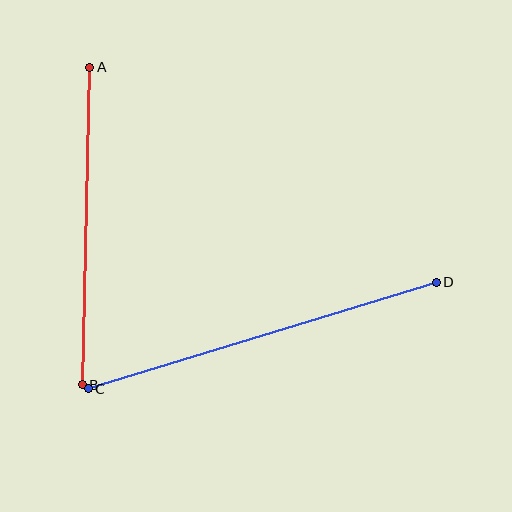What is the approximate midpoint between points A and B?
The midpoint is at approximately (86, 226) pixels.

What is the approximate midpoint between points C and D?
The midpoint is at approximately (262, 336) pixels.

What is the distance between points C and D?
The distance is approximately 364 pixels.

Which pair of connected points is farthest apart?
Points C and D are farthest apart.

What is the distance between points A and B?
The distance is approximately 318 pixels.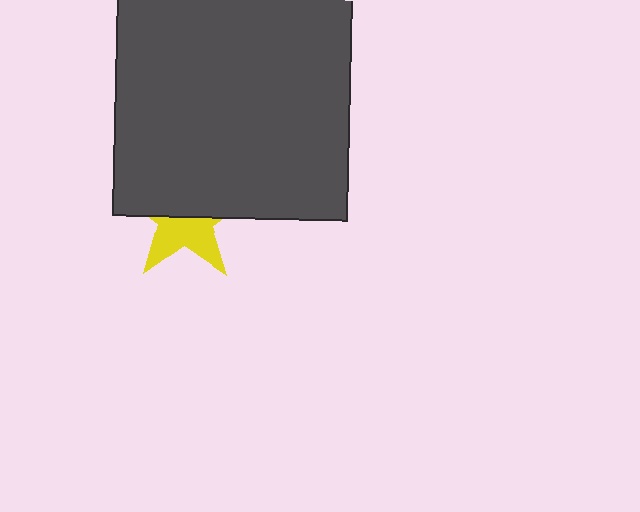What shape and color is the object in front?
The object in front is a dark gray square.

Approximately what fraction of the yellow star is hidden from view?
Roughly 56% of the yellow star is hidden behind the dark gray square.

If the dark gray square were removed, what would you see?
You would see the complete yellow star.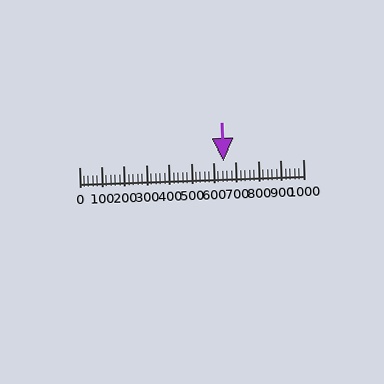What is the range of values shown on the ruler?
The ruler shows values from 0 to 1000.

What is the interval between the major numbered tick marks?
The major tick marks are spaced 100 units apart.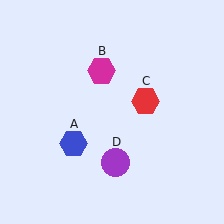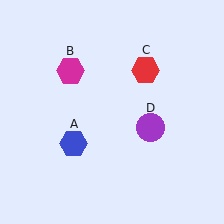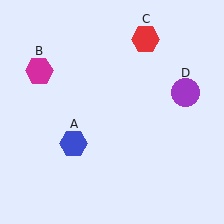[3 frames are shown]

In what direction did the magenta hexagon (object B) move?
The magenta hexagon (object B) moved left.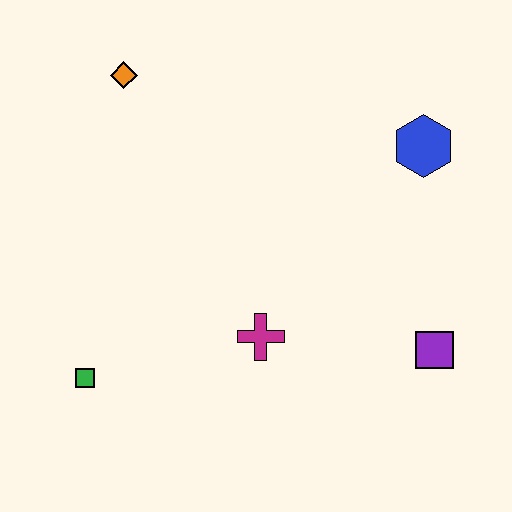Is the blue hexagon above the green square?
Yes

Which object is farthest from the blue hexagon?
The green square is farthest from the blue hexagon.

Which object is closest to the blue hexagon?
The purple square is closest to the blue hexagon.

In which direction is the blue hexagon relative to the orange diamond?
The blue hexagon is to the right of the orange diamond.